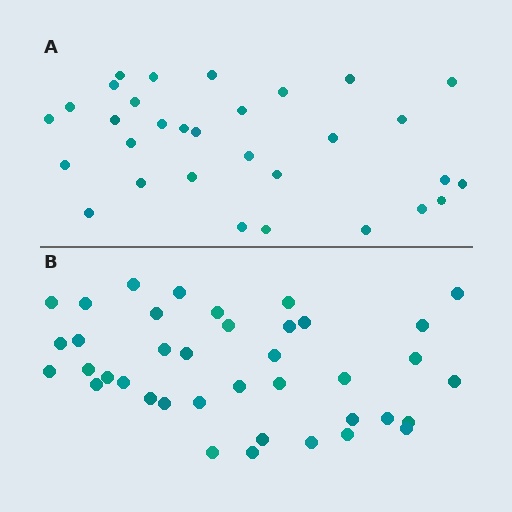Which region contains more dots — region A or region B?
Region B (the bottom region) has more dots.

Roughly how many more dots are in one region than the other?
Region B has roughly 8 or so more dots than region A.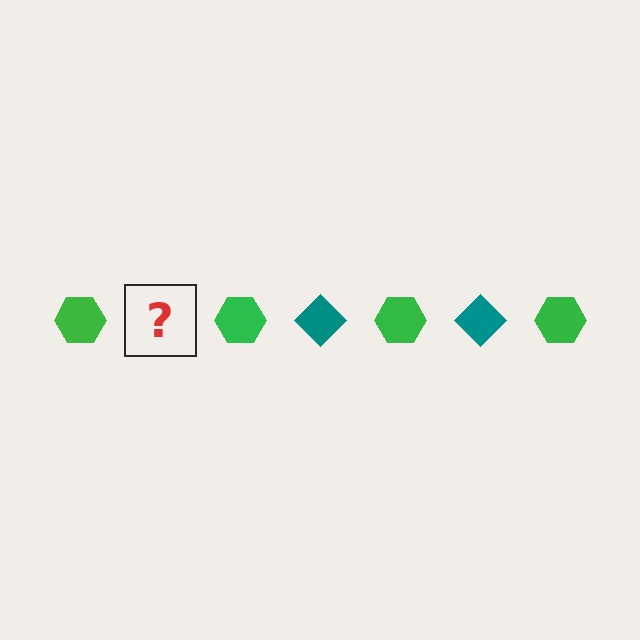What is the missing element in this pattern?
The missing element is a teal diamond.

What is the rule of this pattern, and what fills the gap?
The rule is that the pattern alternates between green hexagon and teal diamond. The gap should be filled with a teal diamond.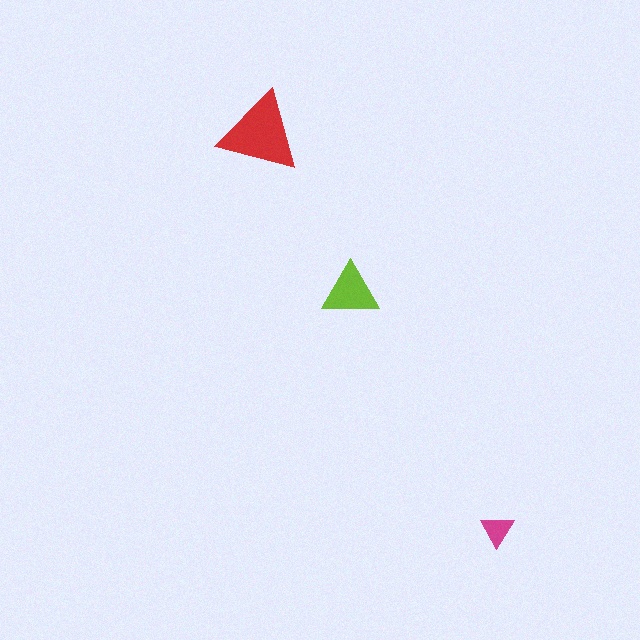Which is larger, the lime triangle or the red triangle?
The red one.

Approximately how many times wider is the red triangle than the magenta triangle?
About 2.5 times wider.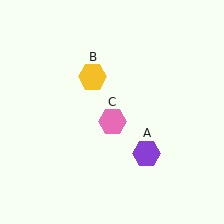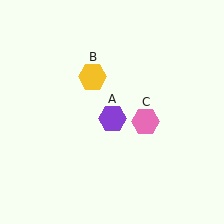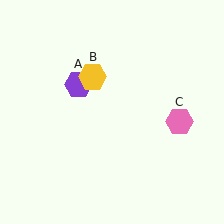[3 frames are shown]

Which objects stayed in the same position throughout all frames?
Yellow hexagon (object B) remained stationary.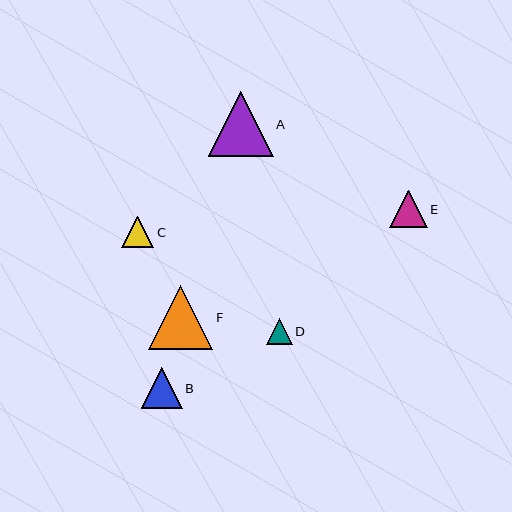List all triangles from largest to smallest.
From largest to smallest: A, F, B, E, C, D.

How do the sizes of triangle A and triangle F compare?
Triangle A and triangle F are approximately the same size.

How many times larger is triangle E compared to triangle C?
Triangle E is approximately 1.2 times the size of triangle C.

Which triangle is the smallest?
Triangle D is the smallest with a size of approximately 26 pixels.